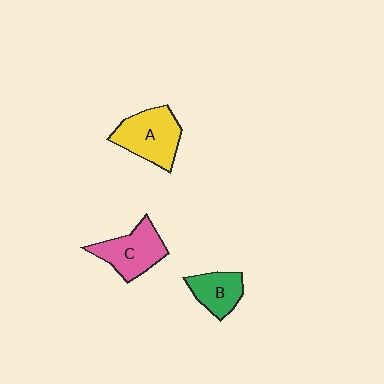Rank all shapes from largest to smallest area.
From largest to smallest: A (yellow), C (pink), B (green).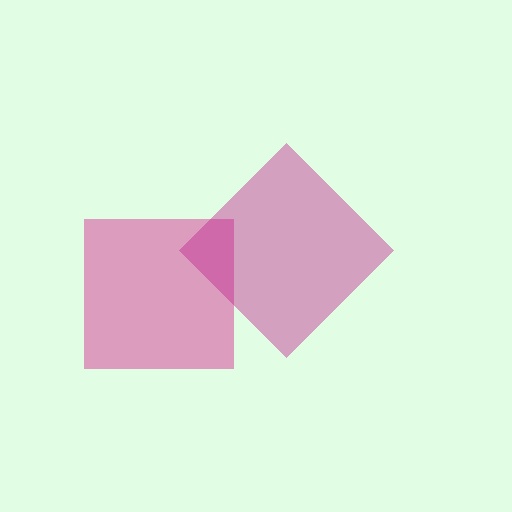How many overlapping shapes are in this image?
There are 2 overlapping shapes in the image.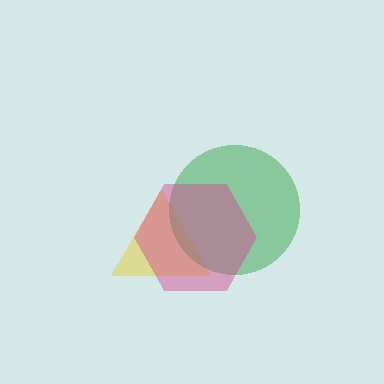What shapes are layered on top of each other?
The layered shapes are: a yellow triangle, a green circle, a magenta hexagon.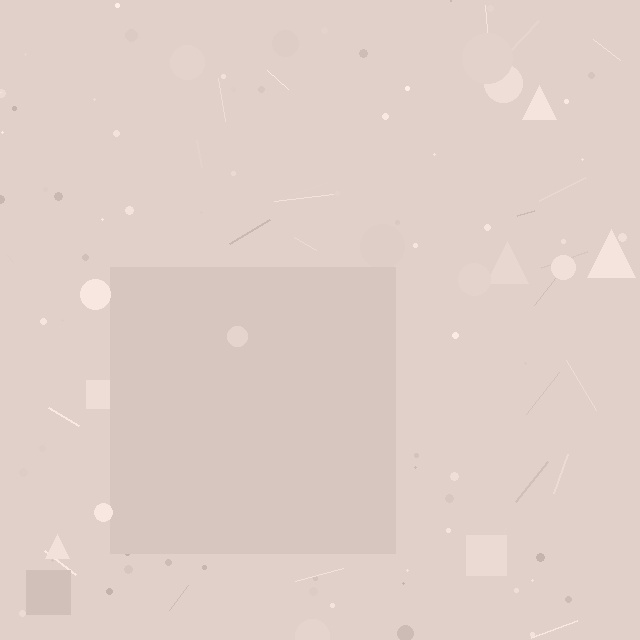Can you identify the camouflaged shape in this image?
The camouflaged shape is a square.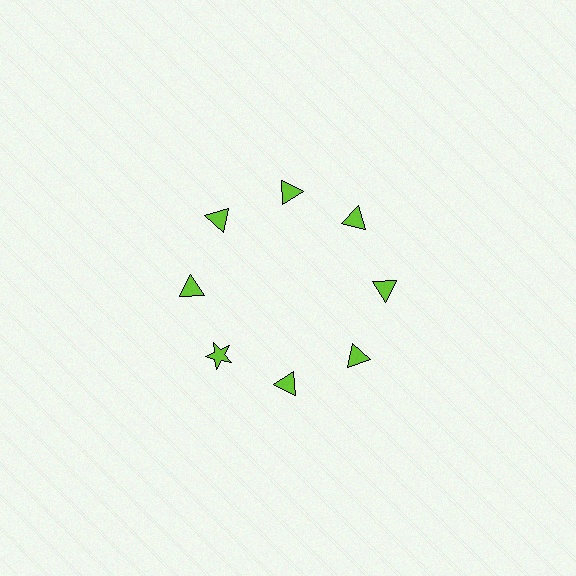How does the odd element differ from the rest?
It has a different shape: star instead of triangle.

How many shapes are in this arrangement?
There are 8 shapes arranged in a ring pattern.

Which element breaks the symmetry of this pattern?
The lime star at roughly the 8 o'clock position breaks the symmetry. All other shapes are lime triangles.